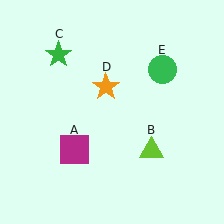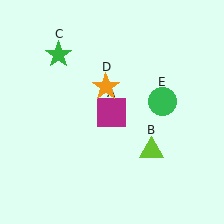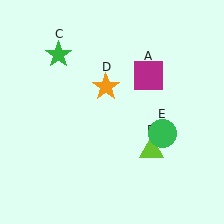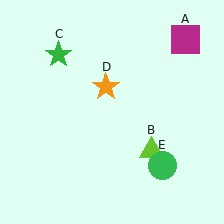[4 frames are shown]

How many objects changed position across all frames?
2 objects changed position: magenta square (object A), green circle (object E).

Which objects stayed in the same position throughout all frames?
Lime triangle (object B) and green star (object C) and orange star (object D) remained stationary.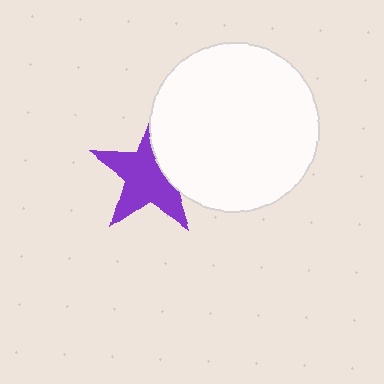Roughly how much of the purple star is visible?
Most of it is visible (roughly 69%).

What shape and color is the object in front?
The object in front is a white circle.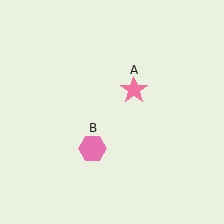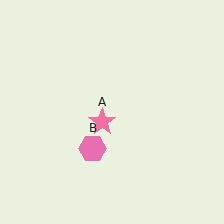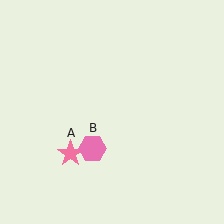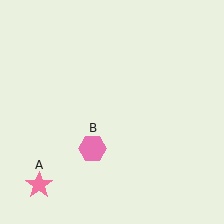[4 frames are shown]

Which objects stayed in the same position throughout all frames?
Pink hexagon (object B) remained stationary.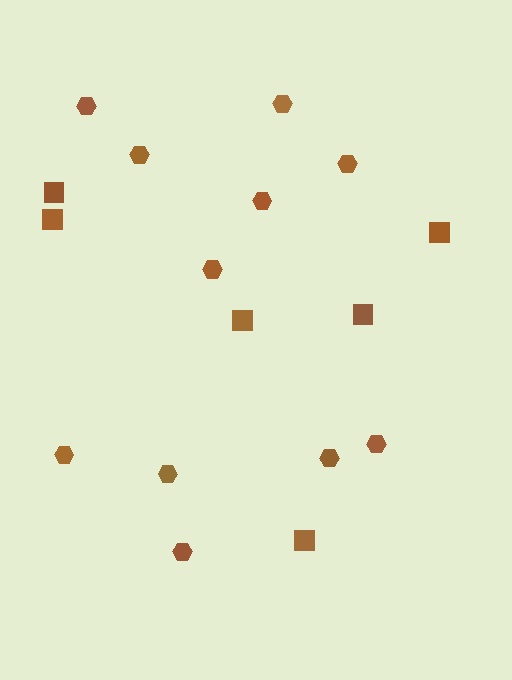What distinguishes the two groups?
There are 2 groups: one group of squares (6) and one group of hexagons (11).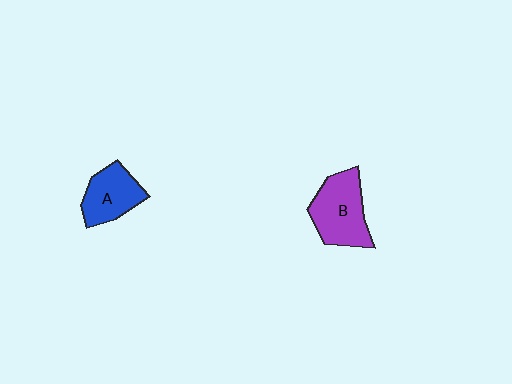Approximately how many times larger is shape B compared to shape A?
Approximately 1.3 times.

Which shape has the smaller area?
Shape A (blue).